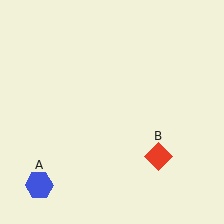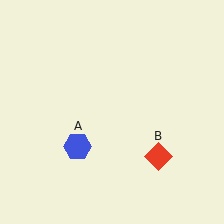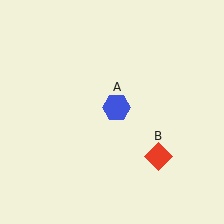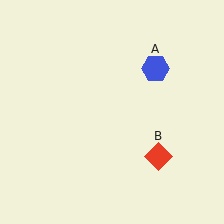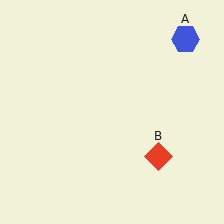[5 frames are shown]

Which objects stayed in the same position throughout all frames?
Red diamond (object B) remained stationary.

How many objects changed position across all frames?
1 object changed position: blue hexagon (object A).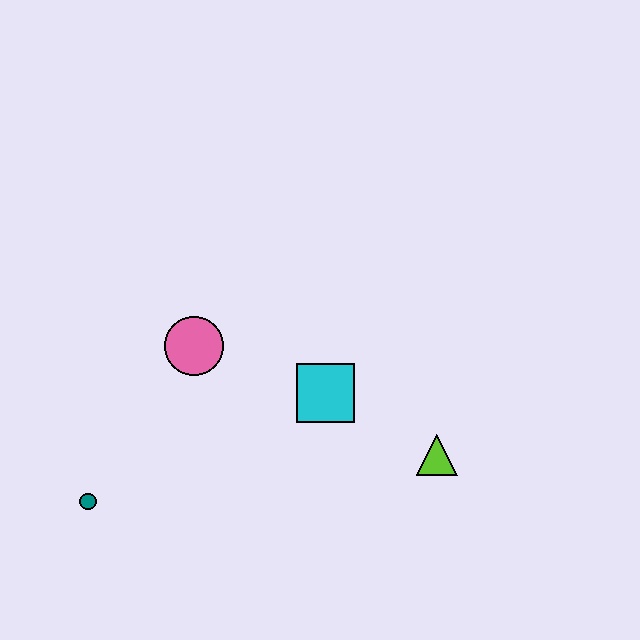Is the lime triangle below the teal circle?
No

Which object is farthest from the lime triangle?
The teal circle is farthest from the lime triangle.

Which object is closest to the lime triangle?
The cyan square is closest to the lime triangle.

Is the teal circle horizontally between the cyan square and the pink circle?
No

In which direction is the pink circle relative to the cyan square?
The pink circle is to the left of the cyan square.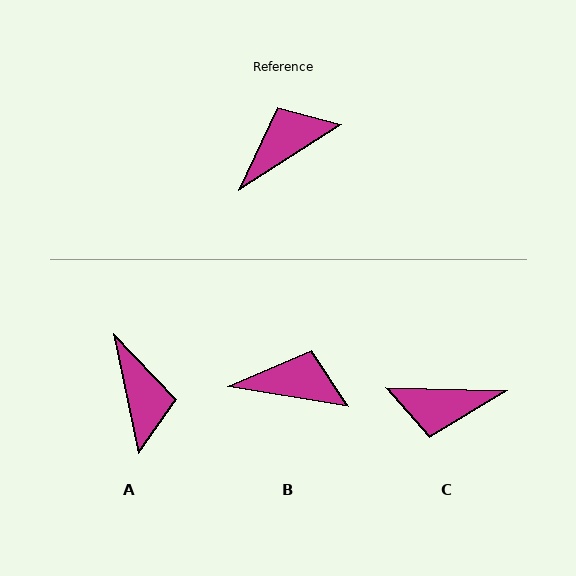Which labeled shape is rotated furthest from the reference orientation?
C, about 146 degrees away.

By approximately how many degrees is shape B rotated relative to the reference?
Approximately 42 degrees clockwise.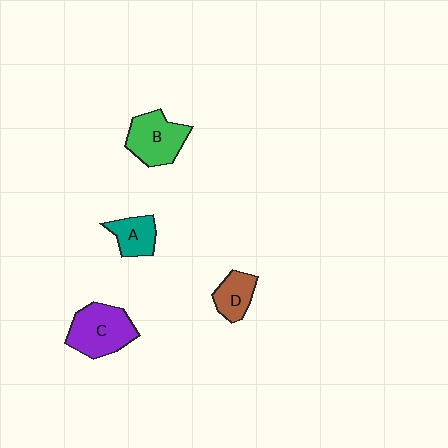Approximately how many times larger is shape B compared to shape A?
Approximately 1.6 times.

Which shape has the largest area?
Shape C (purple).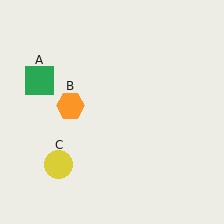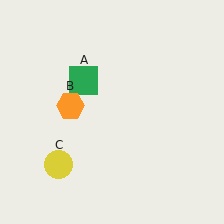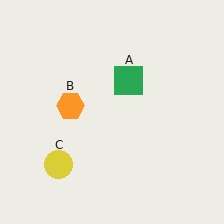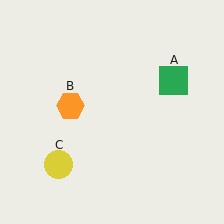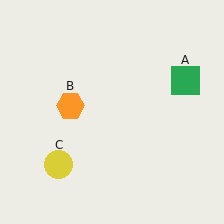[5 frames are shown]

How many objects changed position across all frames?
1 object changed position: green square (object A).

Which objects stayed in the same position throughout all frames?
Orange hexagon (object B) and yellow circle (object C) remained stationary.